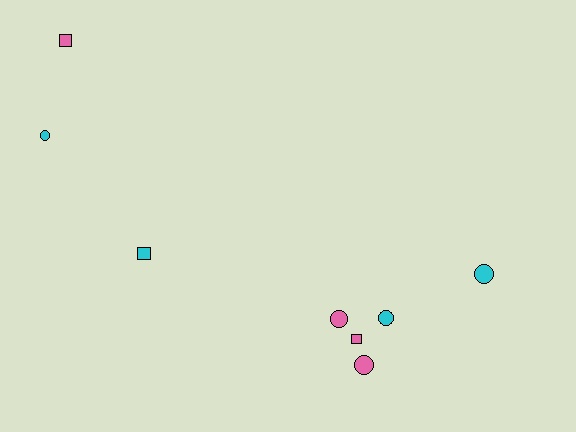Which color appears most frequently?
Cyan, with 4 objects.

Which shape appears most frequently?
Circle, with 5 objects.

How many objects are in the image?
There are 8 objects.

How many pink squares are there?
There are 2 pink squares.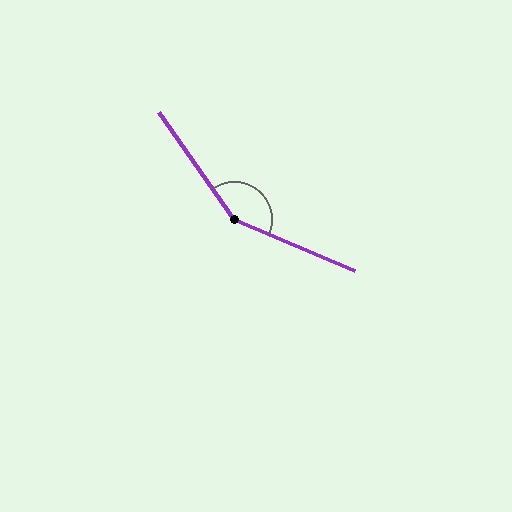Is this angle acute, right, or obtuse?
It is obtuse.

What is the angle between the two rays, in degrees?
Approximately 148 degrees.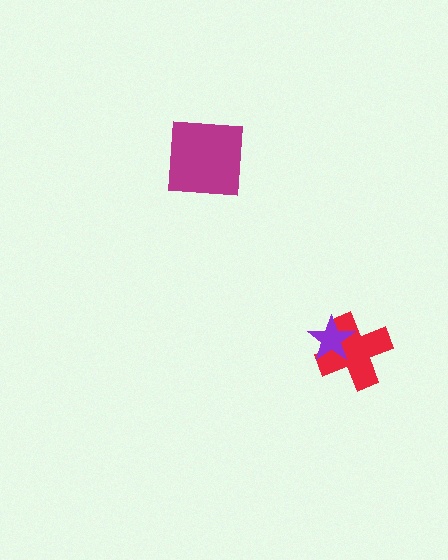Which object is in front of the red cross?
The purple star is in front of the red cross.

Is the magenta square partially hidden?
No, no other shape covers it.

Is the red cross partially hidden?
Yes, it is partially covered by another shape.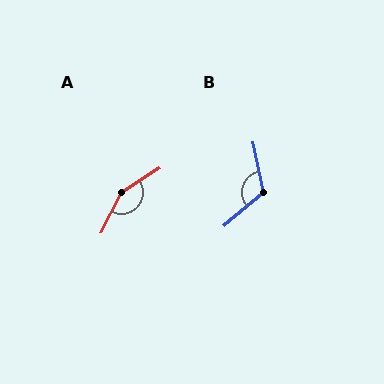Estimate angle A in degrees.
Approximately 149 degrees.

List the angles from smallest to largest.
B (118°), A (149°).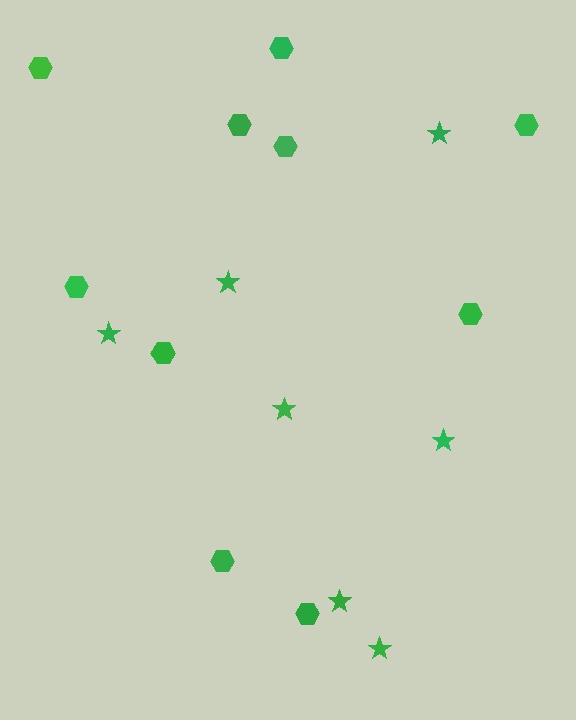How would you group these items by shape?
There are 2 groups: one group of hexagons (10) and one group of stars (7).